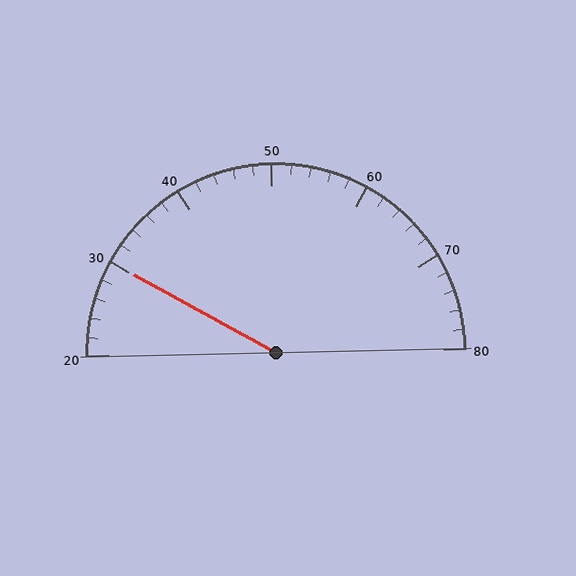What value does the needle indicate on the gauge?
The needle indicates approximately 30.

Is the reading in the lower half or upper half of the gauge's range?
The reading is in the lower half of the range (20 to 80).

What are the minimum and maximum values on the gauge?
The gauge ranges from 20 to 80.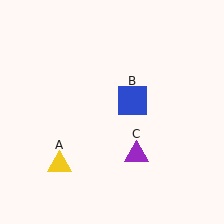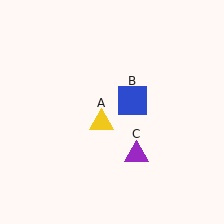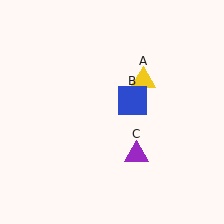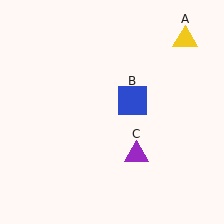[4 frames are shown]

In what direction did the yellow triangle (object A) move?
The yellow triangle (object A) moved up and to the right.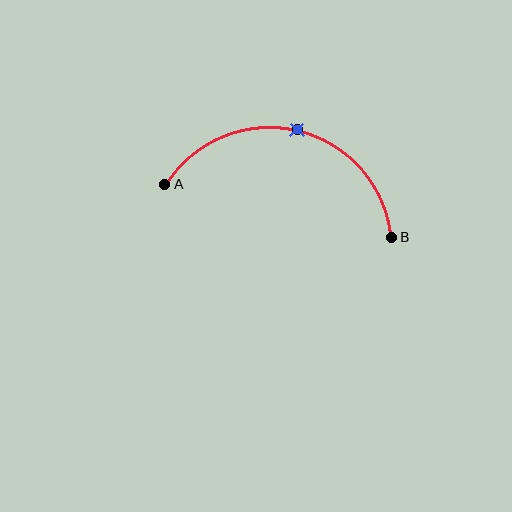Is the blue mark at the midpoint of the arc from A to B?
Yes. The blue mark lies on the arc at equal arc-length from both A and B — it is the arc midpoint.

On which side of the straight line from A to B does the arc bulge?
The arc bulges above the straight line connecting A and B.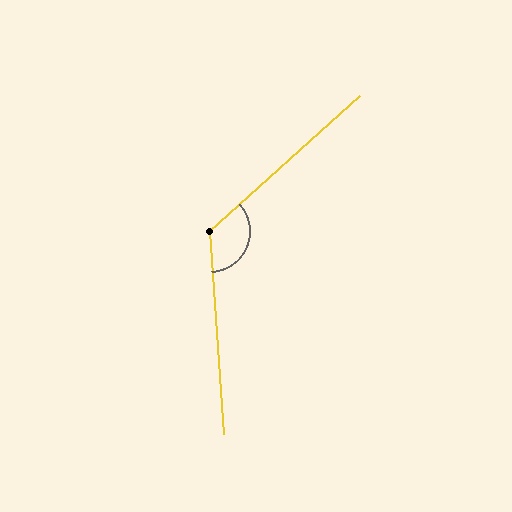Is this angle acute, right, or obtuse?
It is obtuse.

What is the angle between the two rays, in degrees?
Approximately 128 degrees.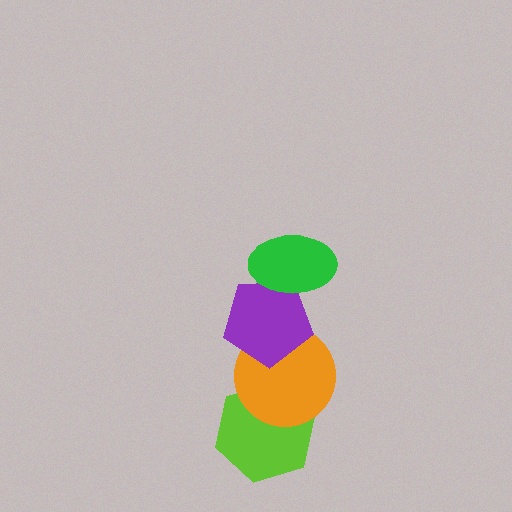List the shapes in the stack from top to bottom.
From top to bottom: the green ellipse, the purple pentagon, the orange circle, the lime hexagon.